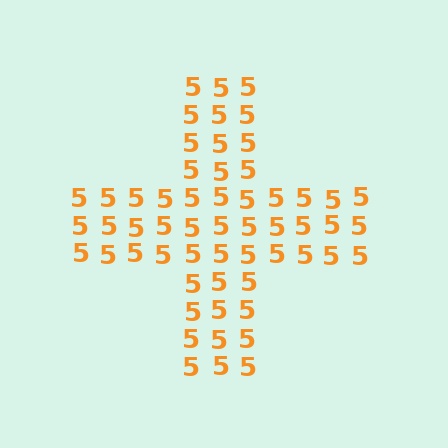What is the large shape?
The large shape is a cross.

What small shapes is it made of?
It is made of small digit 5's.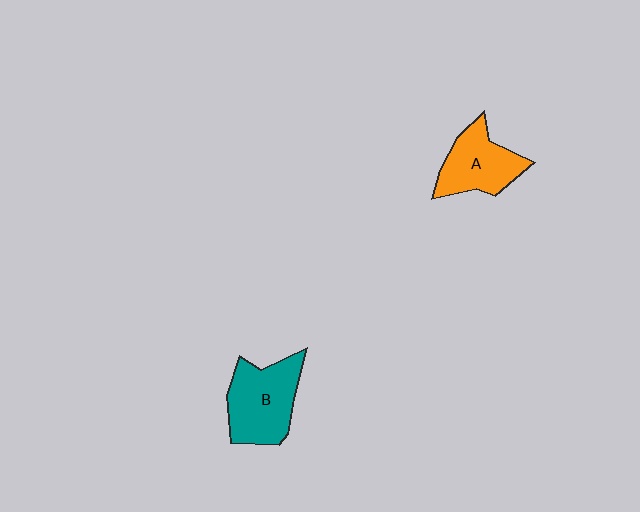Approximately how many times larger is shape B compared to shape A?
Approximately 1.2 times.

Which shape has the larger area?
Shape B (teal).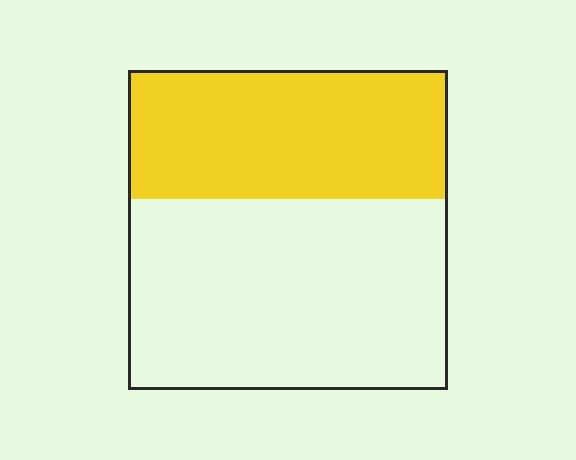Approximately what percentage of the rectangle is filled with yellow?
Approximately 40%.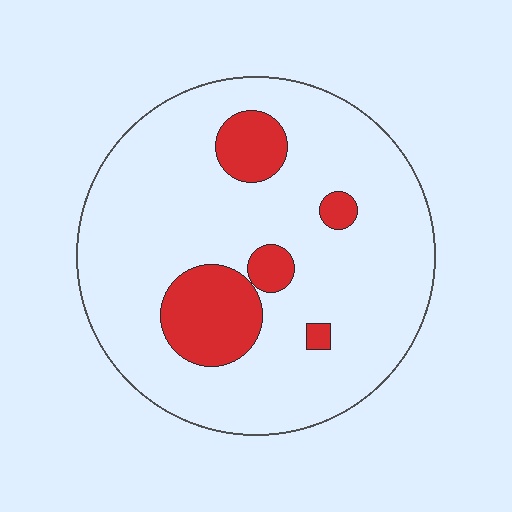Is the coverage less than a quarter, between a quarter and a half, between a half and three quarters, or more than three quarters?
Less than a quarter.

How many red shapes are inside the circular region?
5.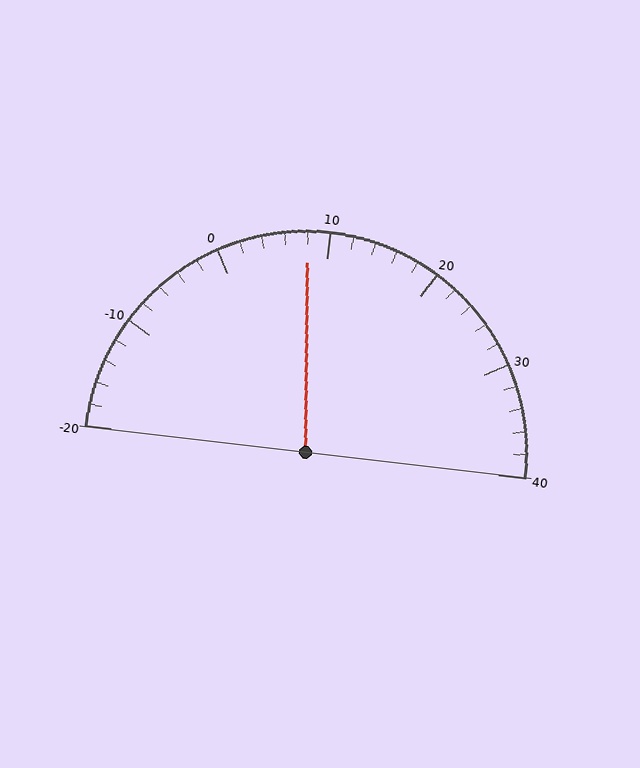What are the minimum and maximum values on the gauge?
The gauge ranges from -20 to 40.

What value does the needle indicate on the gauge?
The needle indicates approximately 8.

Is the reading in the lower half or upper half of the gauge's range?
The reading is in the lower half of the range (-20 to 40).